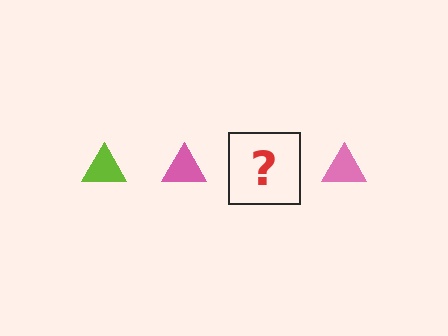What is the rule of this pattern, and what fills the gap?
The rule is that the pattern cycles through lime, pink triangles. The gap should be filled with a lime triangle.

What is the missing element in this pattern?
The missing element is a lime triangle.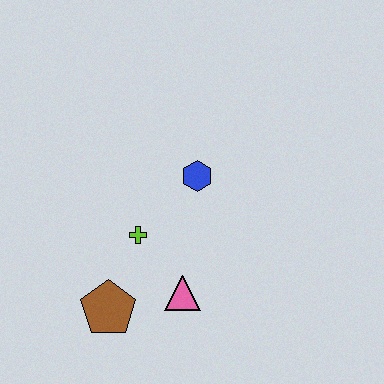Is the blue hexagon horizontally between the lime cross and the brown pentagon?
No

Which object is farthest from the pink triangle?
The blue hexagon is farthest from the pink triangle.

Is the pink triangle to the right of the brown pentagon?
Yes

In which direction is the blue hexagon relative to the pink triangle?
The blue hexagon is above the pink triangle.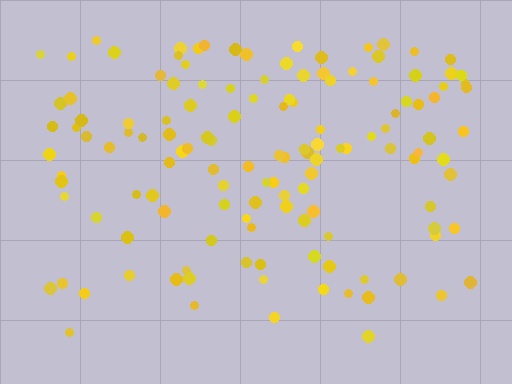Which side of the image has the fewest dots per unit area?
The bottom.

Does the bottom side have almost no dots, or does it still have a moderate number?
Still a moderate number, just noticeably fewer than the top.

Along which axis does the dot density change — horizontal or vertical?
Vertical.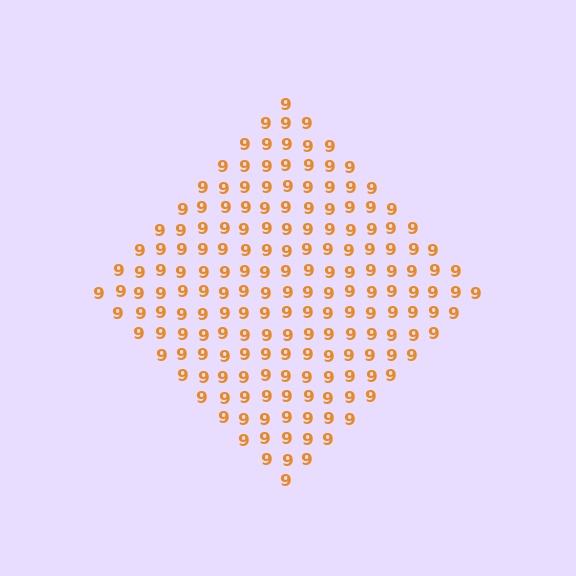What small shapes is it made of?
It is made of small digit 9's.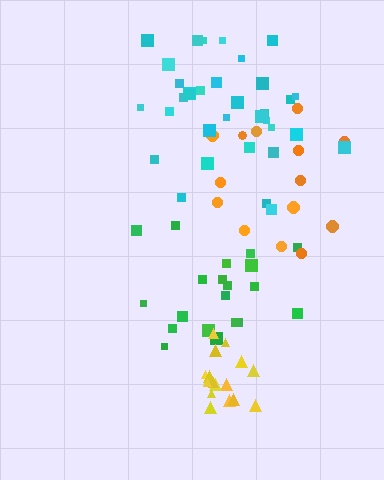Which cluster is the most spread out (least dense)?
Orange.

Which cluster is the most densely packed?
Yellow.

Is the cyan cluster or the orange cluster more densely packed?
Cyan.